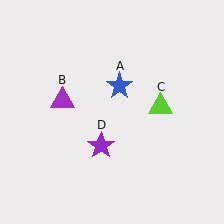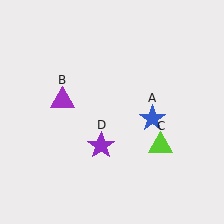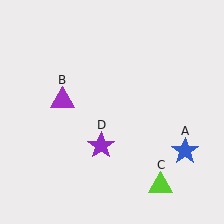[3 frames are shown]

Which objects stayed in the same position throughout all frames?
Purple triangle (object B) and purple star (object D) remained stationary.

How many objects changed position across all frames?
2 objects changed position: blue star (object A), lime triangle (object C).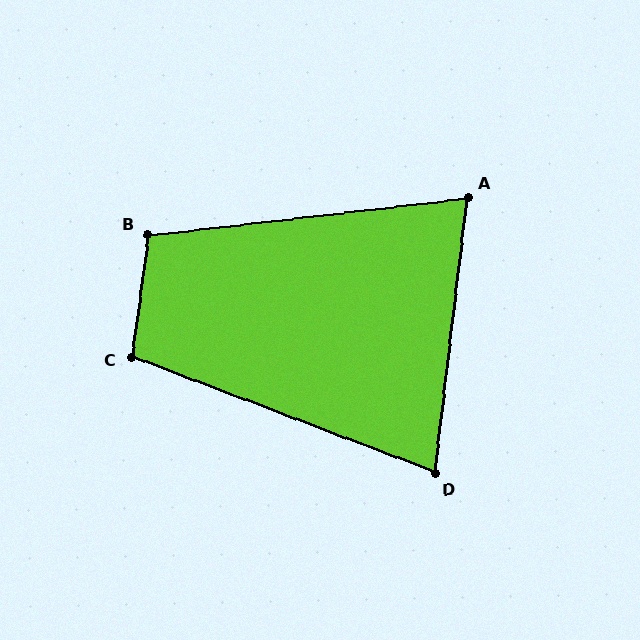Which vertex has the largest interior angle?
B, at approximately 104 degrees.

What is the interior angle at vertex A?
Approximately 77 degrees (acute).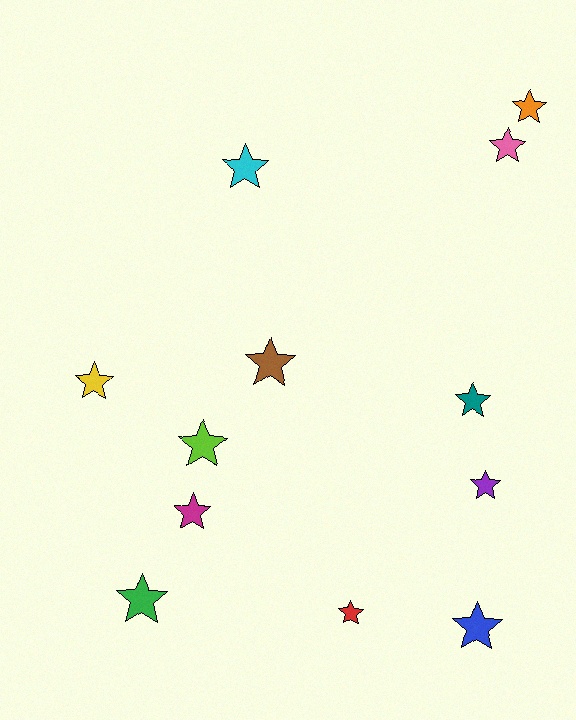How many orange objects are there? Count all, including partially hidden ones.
There is 1 orange object.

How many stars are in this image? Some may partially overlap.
There are 12 stars.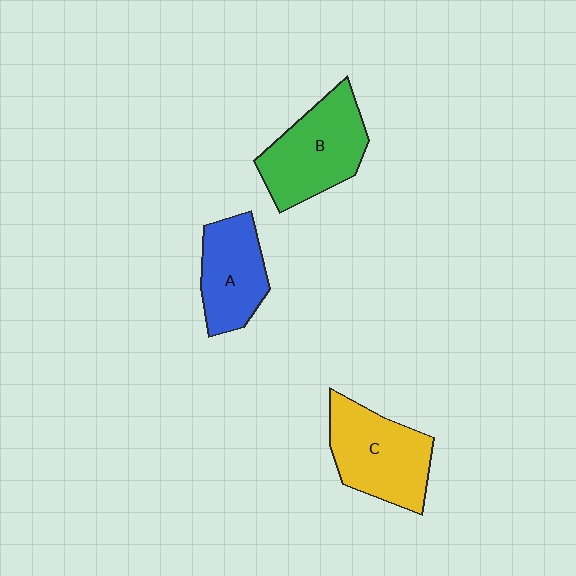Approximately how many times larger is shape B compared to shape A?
Approximately 1.3 times.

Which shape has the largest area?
Shape B (green).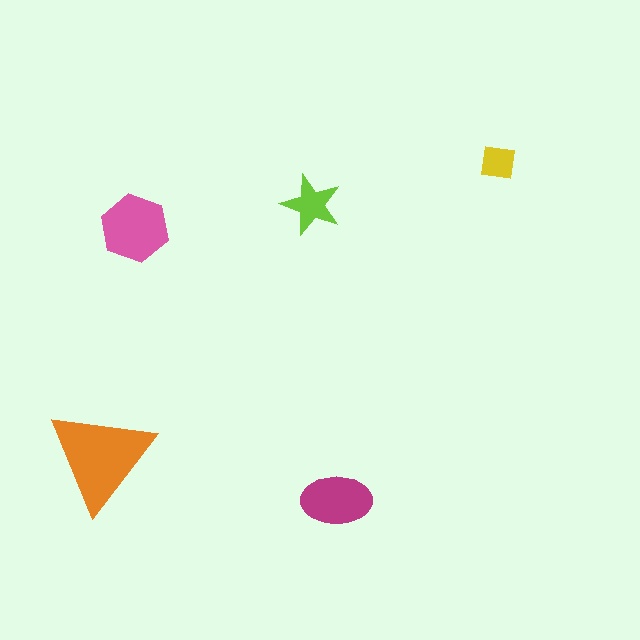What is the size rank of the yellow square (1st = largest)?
5th.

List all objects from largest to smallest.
The orange triangle, the pink hexagon, the magenta ellipse, the lime star, the yellow square.